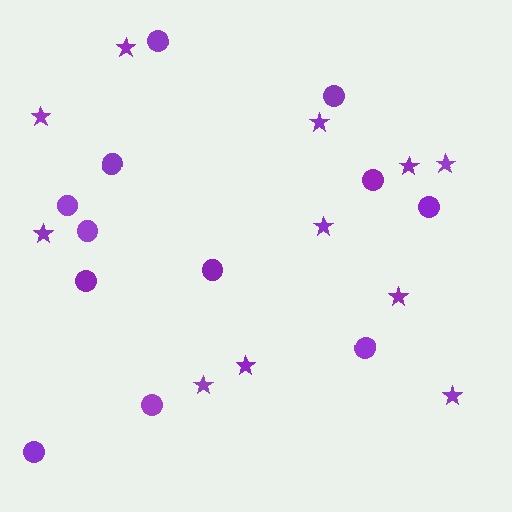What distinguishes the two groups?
There are 2 groups: one group of stars (11) and one group of circles (12).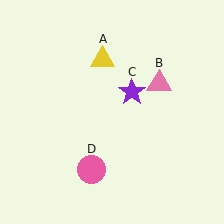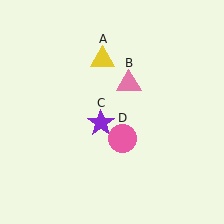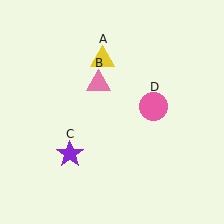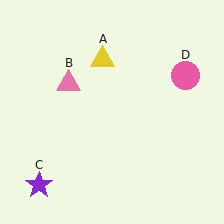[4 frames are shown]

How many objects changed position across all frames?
3 objects changed position: pink triangle (object B), purple star (object C), pink circle (object D).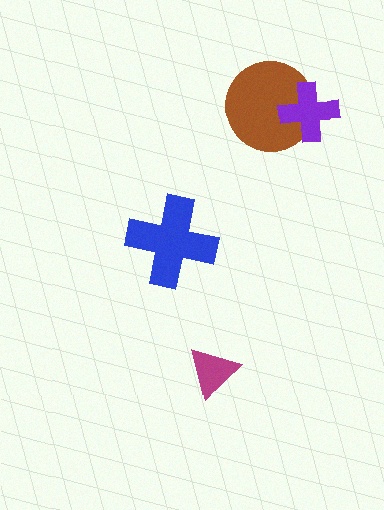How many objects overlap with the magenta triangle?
0 objects overlap with the magenta triangle.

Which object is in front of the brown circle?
The purple cross is in front of the brown circle.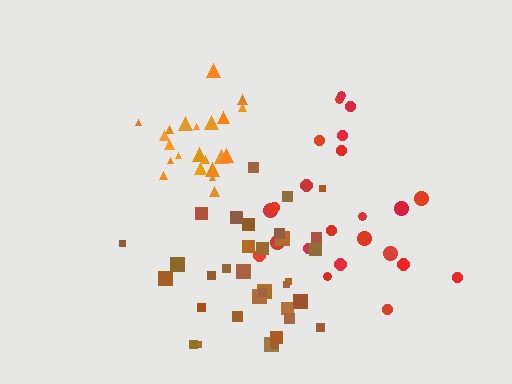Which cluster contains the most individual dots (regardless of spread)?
Brown (34).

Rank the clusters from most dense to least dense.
orange, brown, red.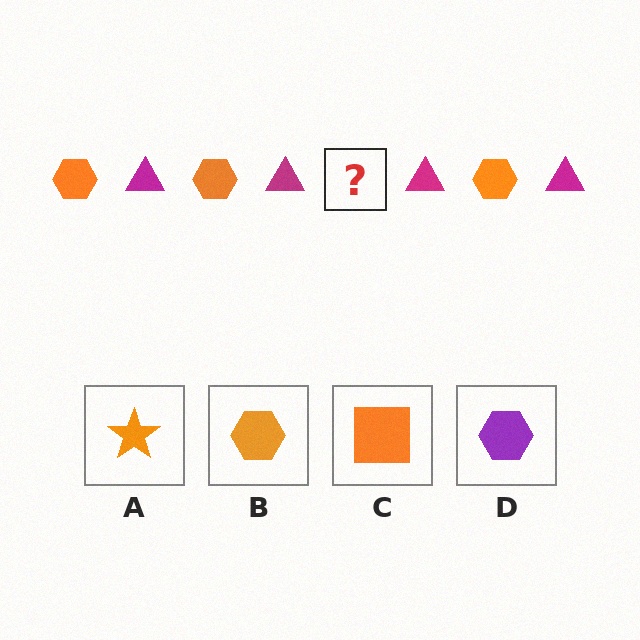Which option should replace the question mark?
Option B.